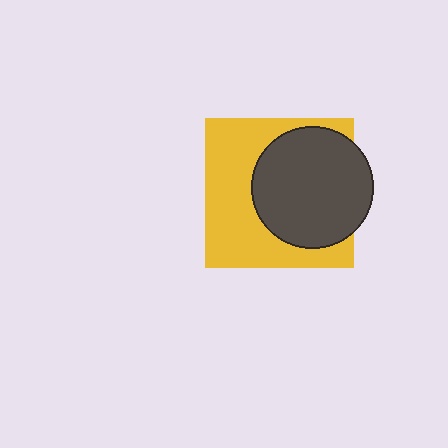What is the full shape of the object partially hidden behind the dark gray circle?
The partially hidden object is a yellow square.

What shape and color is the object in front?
The object in front is a dark gray circle.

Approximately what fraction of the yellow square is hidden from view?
Roughly 48% of the yellow square is hidden behind the dark gray circle.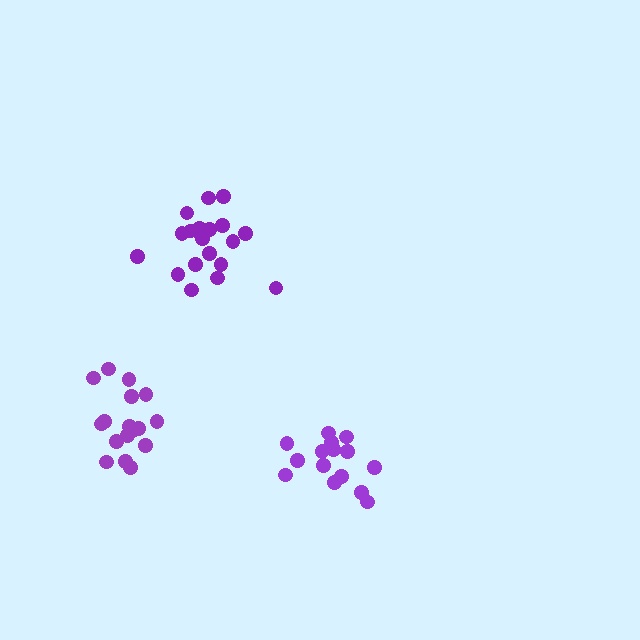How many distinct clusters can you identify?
There are 3 distinct clusters.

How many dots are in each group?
Group 1: 15 dots, Group 2: 20 dots, Group 3: 17 dots (52 total).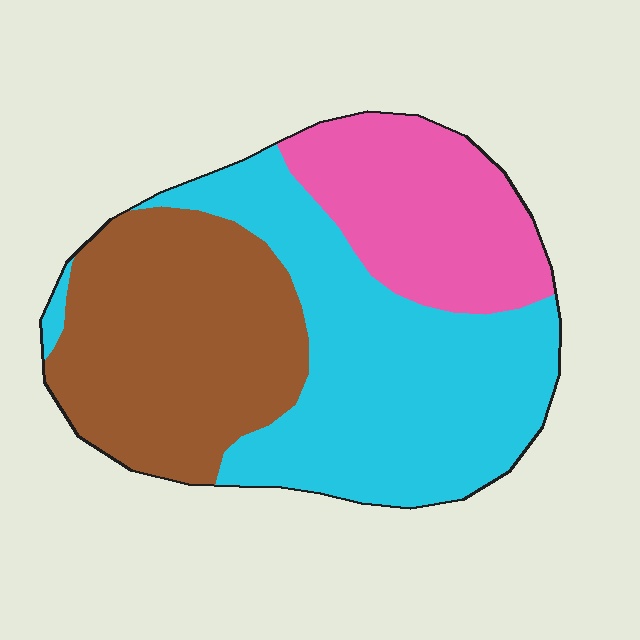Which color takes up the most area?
Cyan, at roughly 45%.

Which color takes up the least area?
Pink, at roughly 25%.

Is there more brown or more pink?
Brown.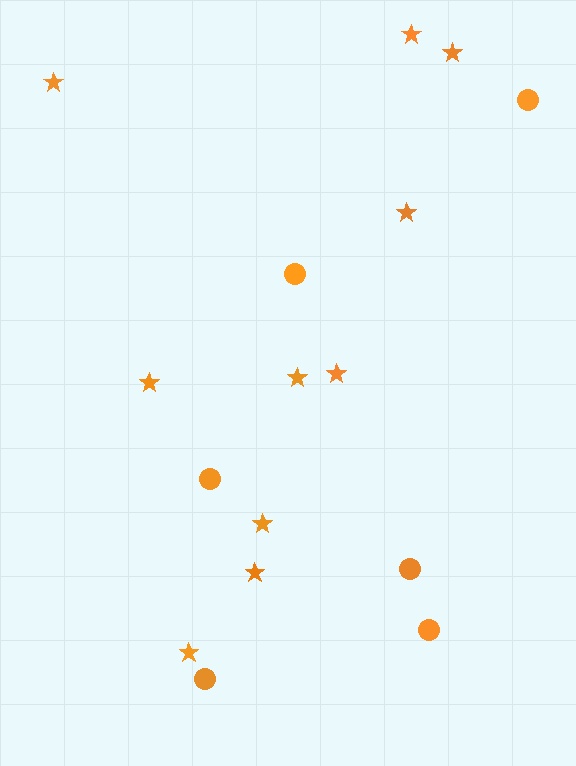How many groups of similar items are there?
There are 2 groups: one group of stars (10) and one group of circles (6).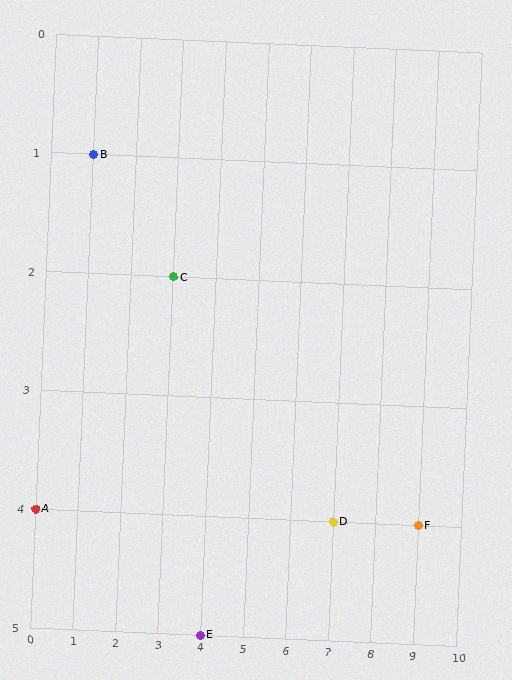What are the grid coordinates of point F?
Point F is at grid coordinates (9, 4).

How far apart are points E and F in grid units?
Points E and F are 5 columns and 1 row apart (about 5.1 grid units diagonally).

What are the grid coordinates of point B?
Point B is at grid coordinates (1, 1).